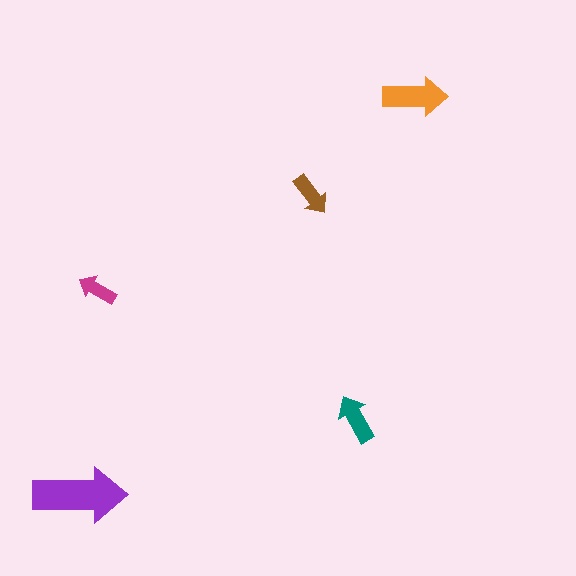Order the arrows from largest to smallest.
the purple one, the orange one, the teal one, the brown one, the magenta one.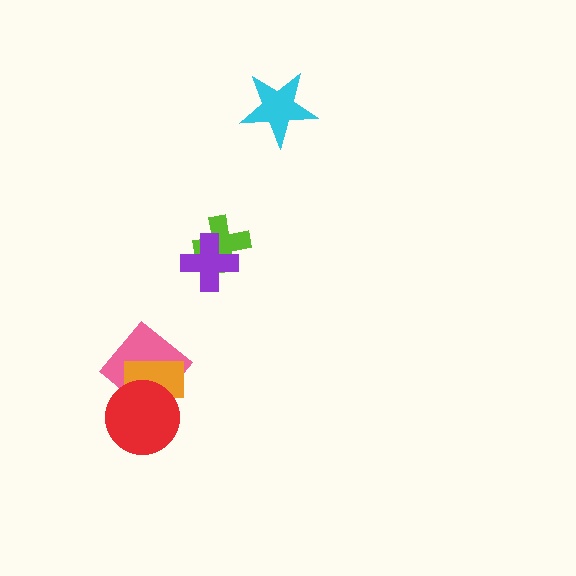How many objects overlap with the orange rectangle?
2 objects overlap with the orange rectangle.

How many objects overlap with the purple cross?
1 object overlaps with the purple cross.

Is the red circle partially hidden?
No, no other shape covers it.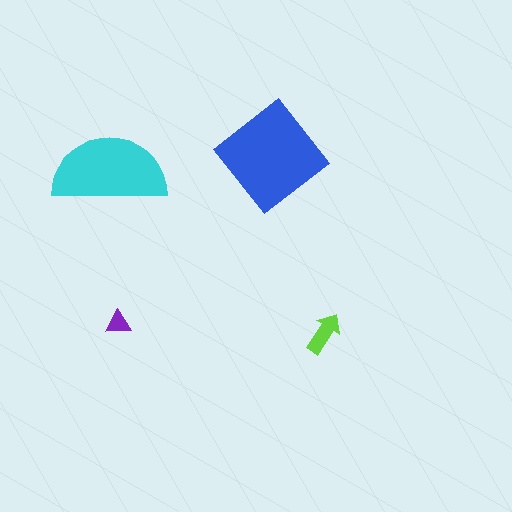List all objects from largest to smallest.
The blue diamond, the cyan semicircle, the lime arrow, the purple triangle.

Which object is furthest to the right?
The lime arrow is rightmost.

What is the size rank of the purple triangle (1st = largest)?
4th.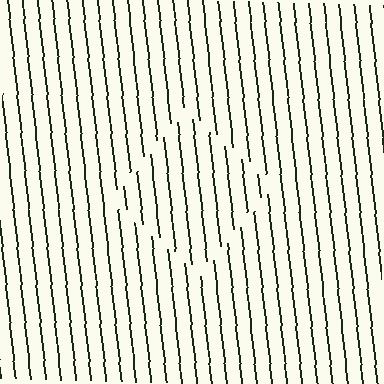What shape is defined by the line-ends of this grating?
An illusory square. The interior of the shape contains the same grating, shifted by half a period — the contour is defined by the phase discontinuity where line-ends from the inner and outer gratings abut.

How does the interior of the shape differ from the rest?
The interior of the shape contains the same grating, shifted by half a period — the contour is defined by the phase discontinuity where line-ends from the inner and outer gratings abut.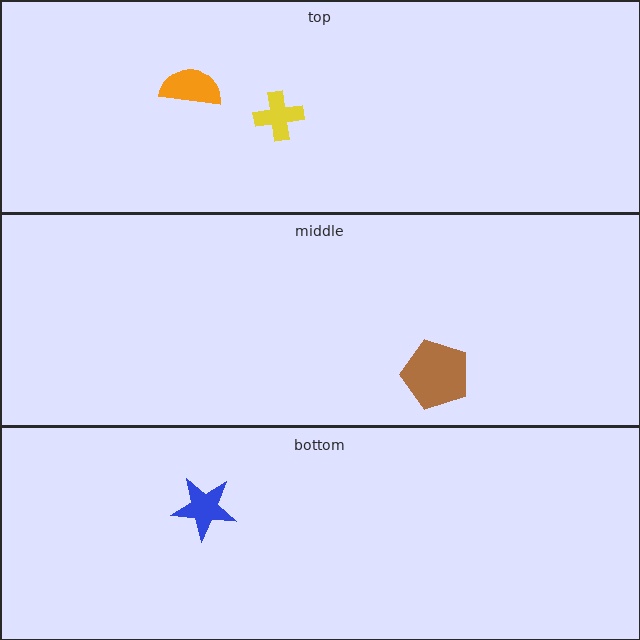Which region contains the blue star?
The bottom region.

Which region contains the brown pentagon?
The middle region.